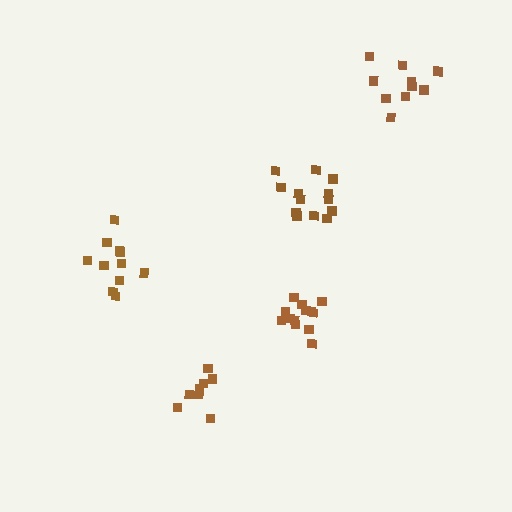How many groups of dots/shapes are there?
There are 5 groups.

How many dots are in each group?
Group 1: 13 dots, Group 2: 11 dots, Group 3: 13 dots, Group 4: 8 dots, Group 5: 10 dots (55 total).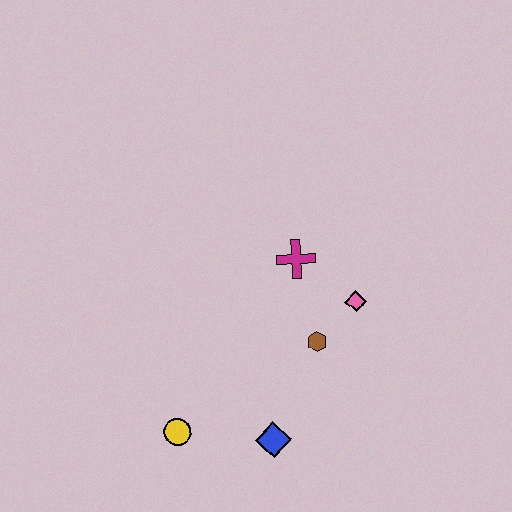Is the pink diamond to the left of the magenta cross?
No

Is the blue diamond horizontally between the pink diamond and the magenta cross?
No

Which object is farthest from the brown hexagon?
The yellow circle is farthest from the brown hexagon.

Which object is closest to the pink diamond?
The brown hexagon is closest to the pink diamond.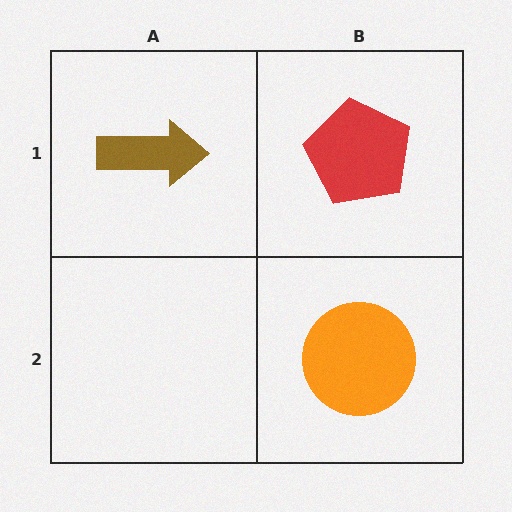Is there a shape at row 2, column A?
No, that cell is empty.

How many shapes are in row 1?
2 shapes.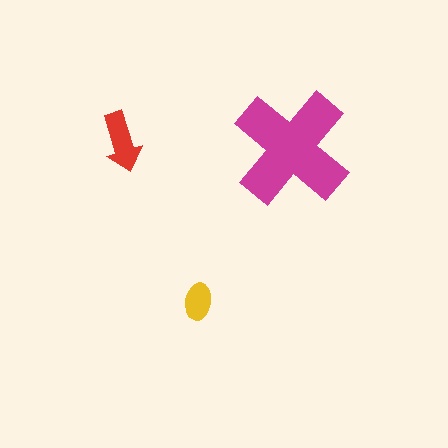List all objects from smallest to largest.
The yellow ellipse, the red arrow, the magenta cross.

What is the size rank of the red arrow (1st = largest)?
2nd.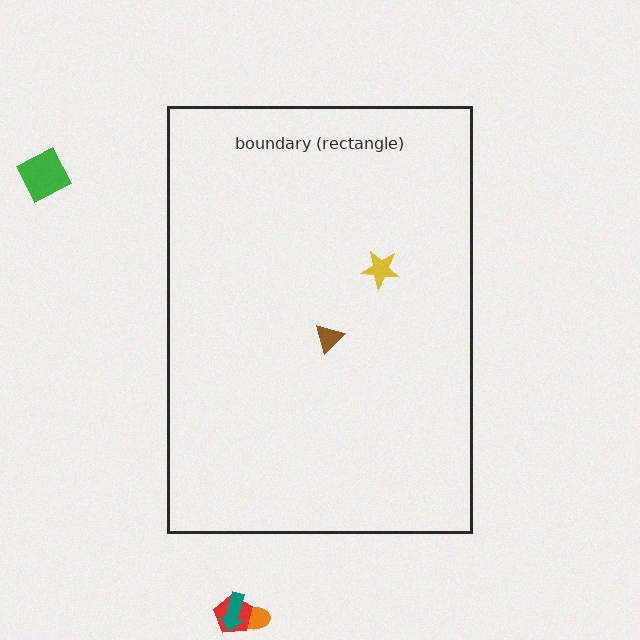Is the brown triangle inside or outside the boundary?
Inside.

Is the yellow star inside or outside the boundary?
Inside.